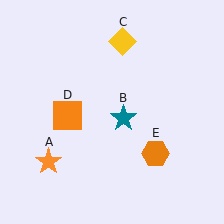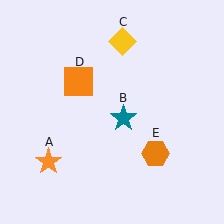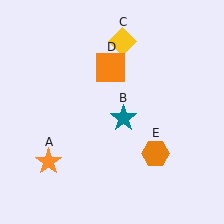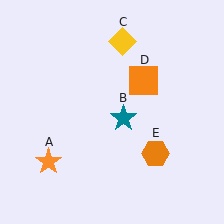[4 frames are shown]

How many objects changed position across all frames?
1 object changed position: orange square (object D).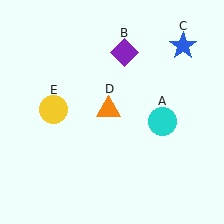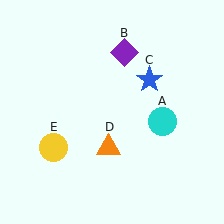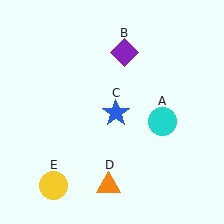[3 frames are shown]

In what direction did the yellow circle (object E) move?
The yellow circle (object E) moved down.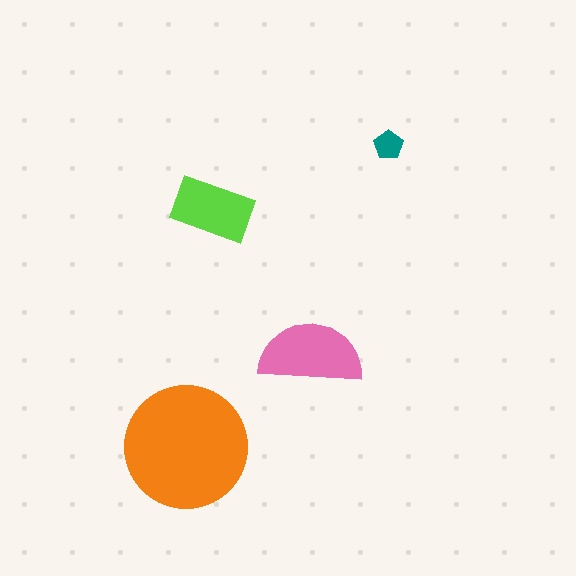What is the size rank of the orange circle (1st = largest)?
1st.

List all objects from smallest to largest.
The teal pentagon, the lime rectangle, the pink semicircle, the orange circle.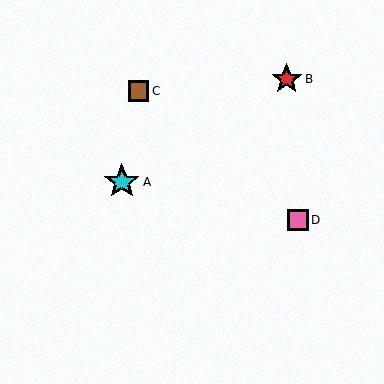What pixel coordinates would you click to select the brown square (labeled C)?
Click at (139, 91) to select the brown square C.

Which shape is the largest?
The cyan star (labeled A) is the largest.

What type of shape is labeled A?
Shape A is a cyan star.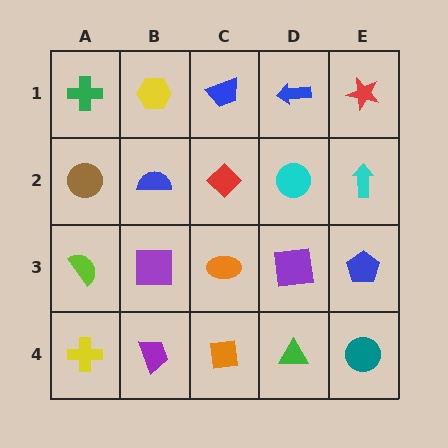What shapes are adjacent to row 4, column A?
A lime semicircle (row 3, column A), a purple trapezoid (row 4, column B).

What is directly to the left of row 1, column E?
A blue arrow.